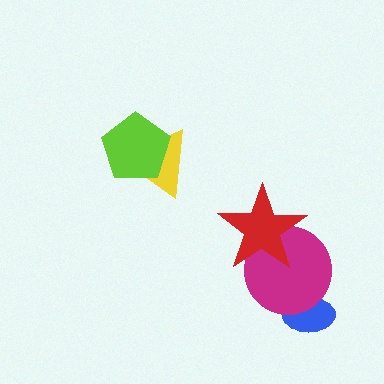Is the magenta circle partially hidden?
Yes, it is partially covered by another shape.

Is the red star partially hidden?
No, no other shape covers it.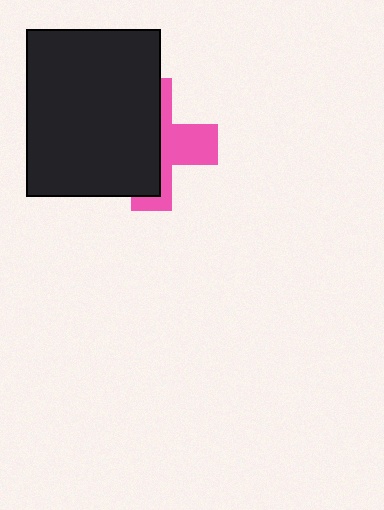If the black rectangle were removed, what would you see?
You would see the complete pink cross.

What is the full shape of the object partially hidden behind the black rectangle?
The partially hidden object is a pink cross.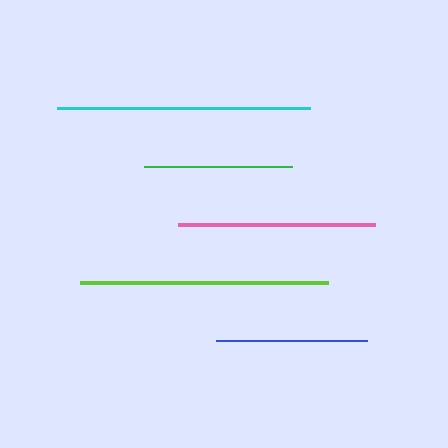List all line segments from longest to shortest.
From longest to shortest: cyan, lime, pink, blue, green.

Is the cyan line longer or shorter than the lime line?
The cyan line is longer than the lime line.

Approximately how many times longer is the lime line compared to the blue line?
The lime line is approximately 1.6 times the length of the blue line.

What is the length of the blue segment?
The blue segment is approximately 151 pixels long.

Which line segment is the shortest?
The green line is the shortest at approximately 148 pixels.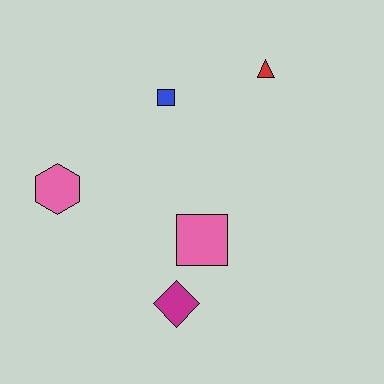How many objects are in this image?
There are 5 objects.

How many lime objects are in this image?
There are no lime objects.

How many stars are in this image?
There are no stars.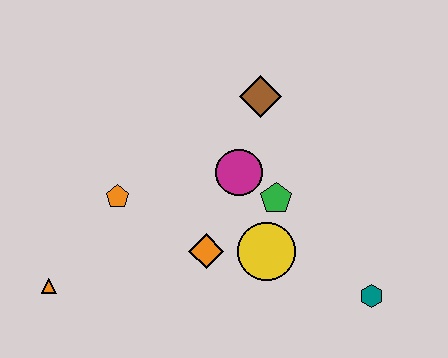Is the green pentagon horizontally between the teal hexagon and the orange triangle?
Yes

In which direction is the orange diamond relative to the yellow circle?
The orange diamond is to the left of the yellow circle.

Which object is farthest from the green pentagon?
The orange triangle is farthest from the green pentagon.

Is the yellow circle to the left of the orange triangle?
No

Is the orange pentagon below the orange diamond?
No